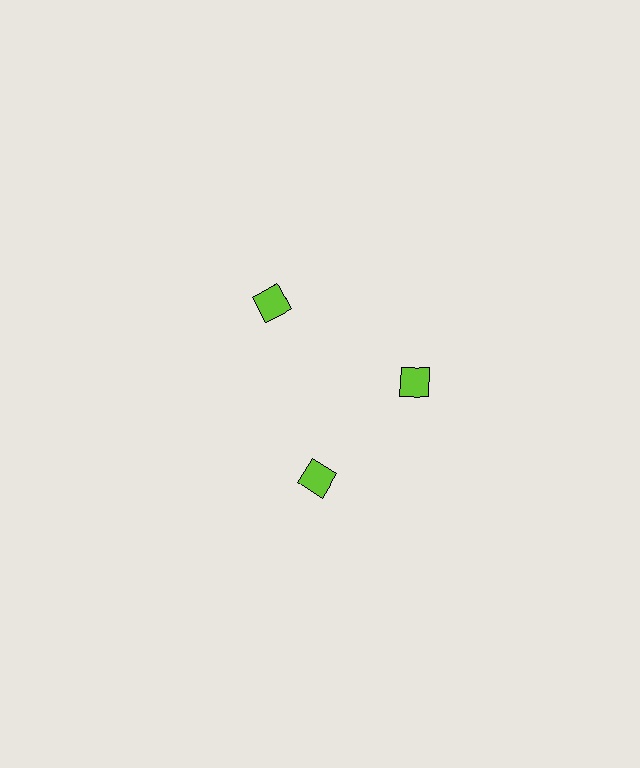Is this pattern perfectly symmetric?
No. The 3 lime squares are arranged in a ring, but one element near the 7 o'clock position is rotated out of alignment along the ring, breaking the 3-fold rotational symmetry.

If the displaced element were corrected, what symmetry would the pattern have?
It would have 3-fold rotational symmetry — the pattern would map onto itself every 120 degrees.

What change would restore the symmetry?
The symmetry would be restored by rotating it back into even spacing with its neighbors so that all 3 squares sit at equal angles and equal distance from the center.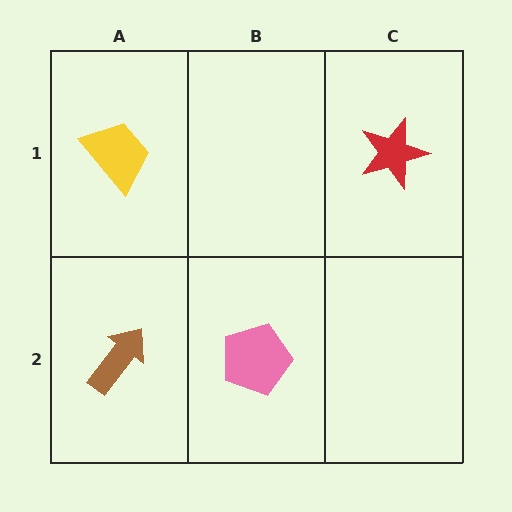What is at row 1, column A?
A yellow trapezoid.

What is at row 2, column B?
A pink pentagon.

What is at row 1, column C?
A red star.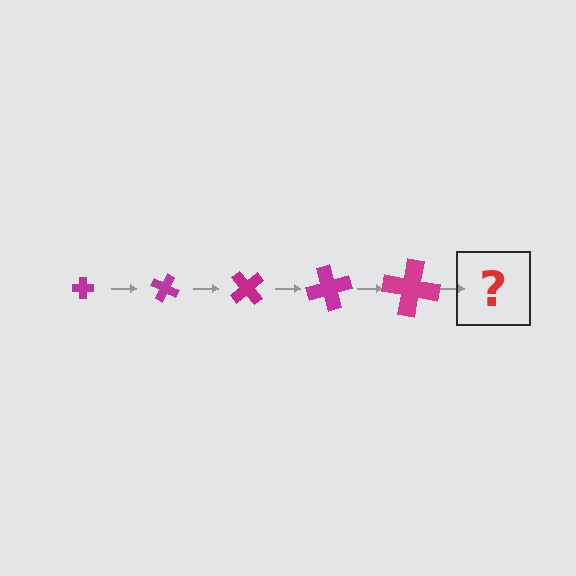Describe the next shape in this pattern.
It should be a cross, larger than the previous one and rotated 125 degrees from the start.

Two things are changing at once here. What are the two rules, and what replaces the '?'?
The two rules are that the cross grows larger each step and it rotates 25 degrees each step. The '?' should be a cross, larger than the previous one and rotated 125 degrees from the start.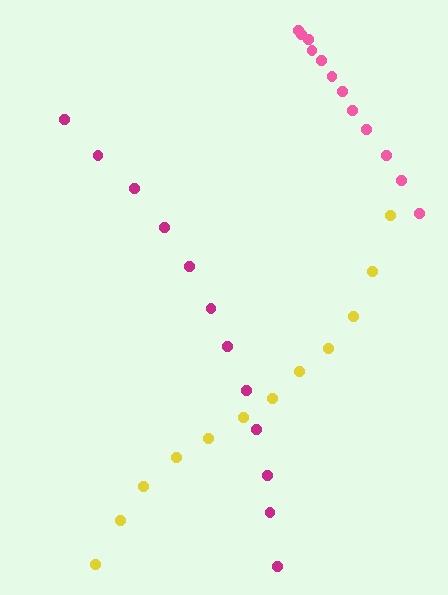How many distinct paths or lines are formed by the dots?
There are 3 distinct paths.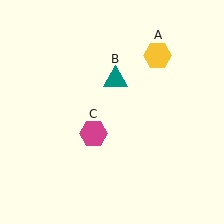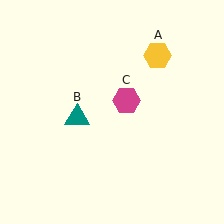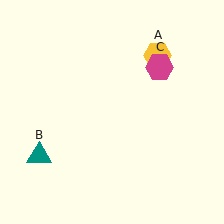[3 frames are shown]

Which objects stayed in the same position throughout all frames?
Yellow hexagon (object A) remained stationary.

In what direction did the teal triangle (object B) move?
The teal triangle (object B) moved down and to the left.